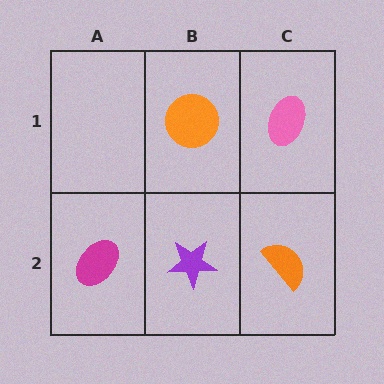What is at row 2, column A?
A magenta ellipse.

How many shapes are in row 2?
3 shapes.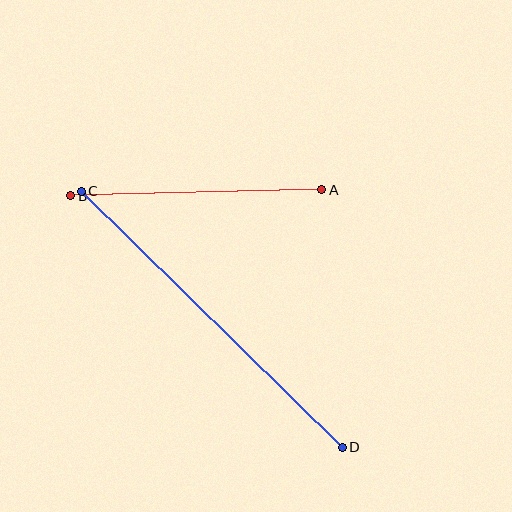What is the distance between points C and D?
The distance is approximately 365 pixels.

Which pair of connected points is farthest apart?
Points C and D are farthest apart.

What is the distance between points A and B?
The distance is approximately 251 pixels.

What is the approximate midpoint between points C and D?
The midpoint is at approximately (212, 319) pixels.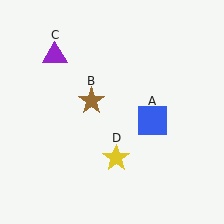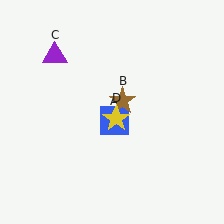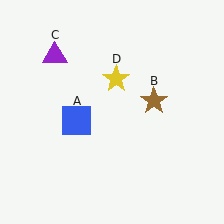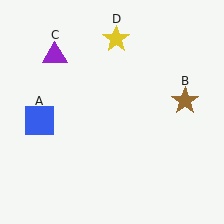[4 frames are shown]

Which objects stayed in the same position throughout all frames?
Purple triangle (object C) remained stationary.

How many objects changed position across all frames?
3 objects changed position: blue square (object A), brown star (object B), yellow star (object D).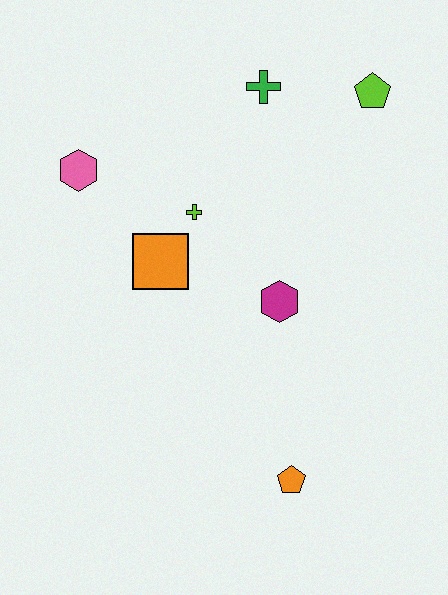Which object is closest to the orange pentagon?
The magenta hexagon is closest to the orange pentagon.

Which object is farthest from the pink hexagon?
The orange pentagon is farthest from the pink hexagon.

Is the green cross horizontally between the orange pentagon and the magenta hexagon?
No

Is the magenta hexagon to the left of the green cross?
No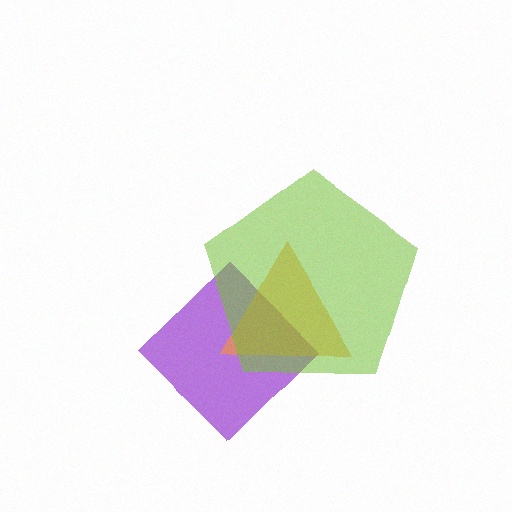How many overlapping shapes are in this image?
There are 3 overlapping shapes in the image.